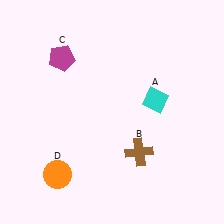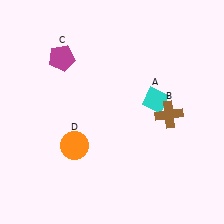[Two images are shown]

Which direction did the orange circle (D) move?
The orange circle (D) moved up.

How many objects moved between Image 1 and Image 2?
2 objects moved between the two images.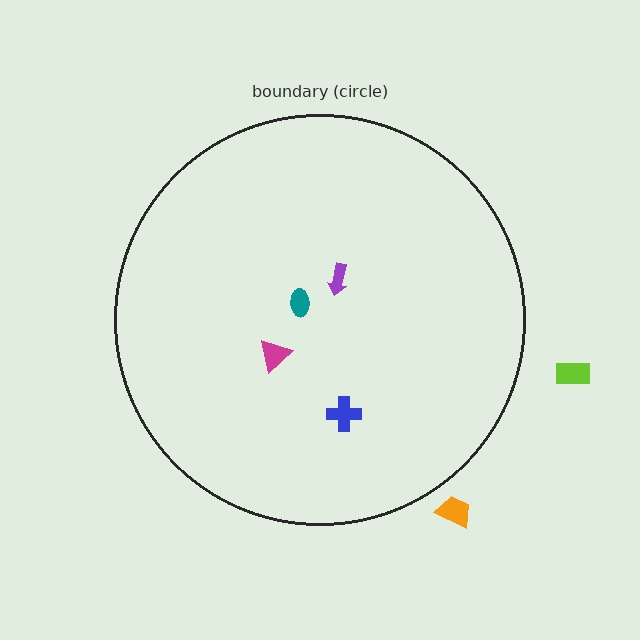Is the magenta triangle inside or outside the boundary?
Inside.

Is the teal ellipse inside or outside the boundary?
Inside.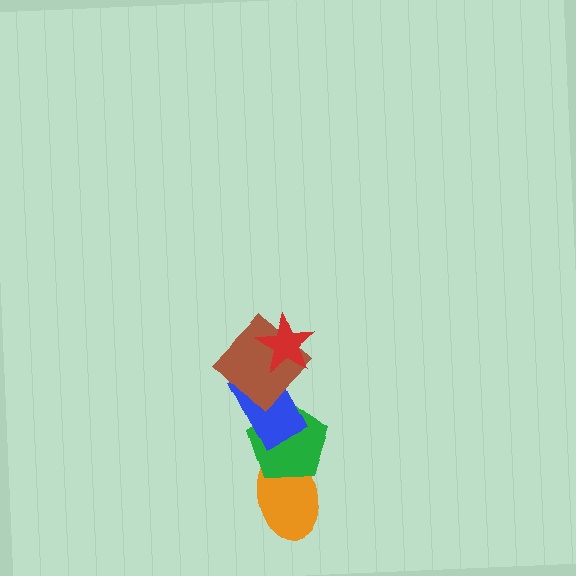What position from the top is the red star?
The red star is 1st from the top.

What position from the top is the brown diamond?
The brown diamond is 2nd from the top.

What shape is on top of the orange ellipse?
The green pentagon is on top of the orange ellipse.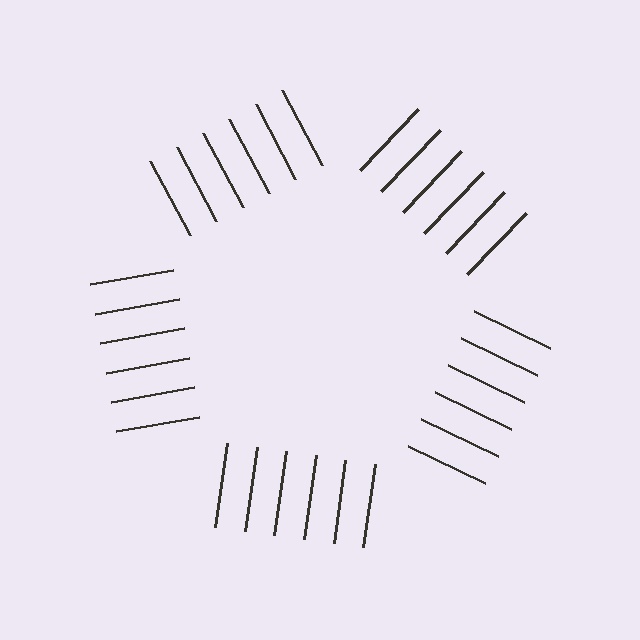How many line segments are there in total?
30 — 6 along each of the 5 edges.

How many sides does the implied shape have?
5 sides — the line-ends trace a pentagon.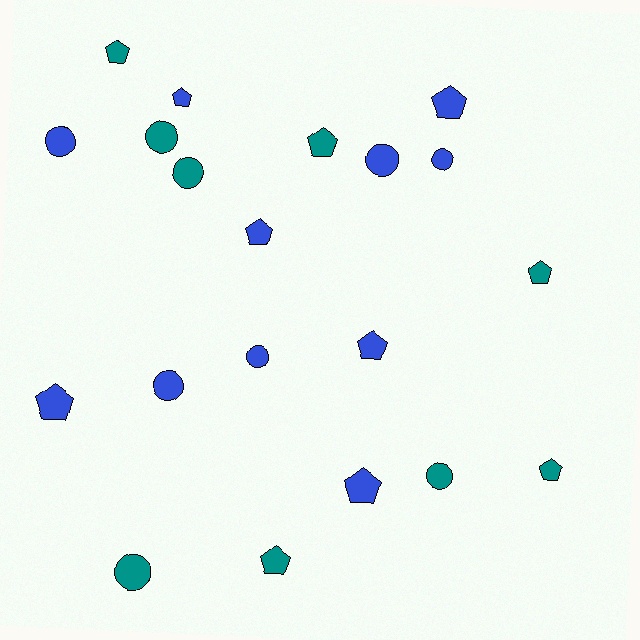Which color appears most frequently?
Blue, with 11 objects.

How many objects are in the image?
There are 20 objects.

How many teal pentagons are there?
There are 5 teal pentagons.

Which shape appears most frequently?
Pentagon, with 11 objects.